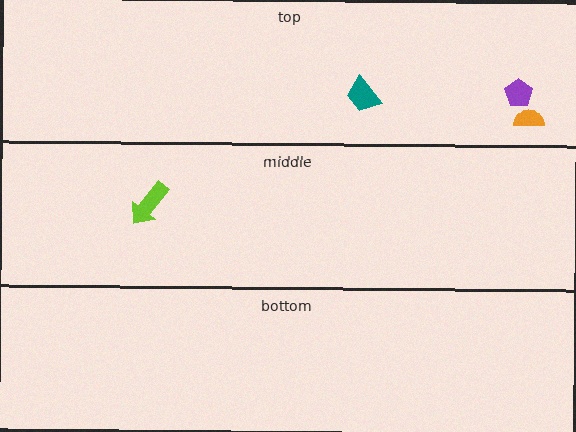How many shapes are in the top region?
3.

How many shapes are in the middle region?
1.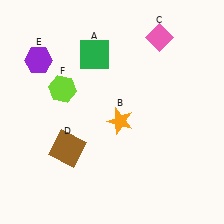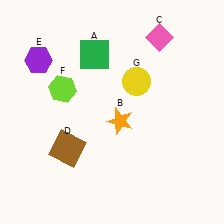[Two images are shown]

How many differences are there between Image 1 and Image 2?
There is 1 difference between the two images.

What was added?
A yellow circle (G) was added in Image 2.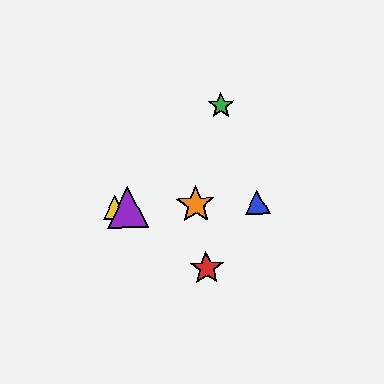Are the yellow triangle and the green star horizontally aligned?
No, the yellow triangle is at y≈207 and the green star is at y≈105.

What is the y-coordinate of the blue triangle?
The blue triangle is at y≈202.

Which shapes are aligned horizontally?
The blue triangle, the yellow triangle, the purple triangle, the orange star are aligned horizontally.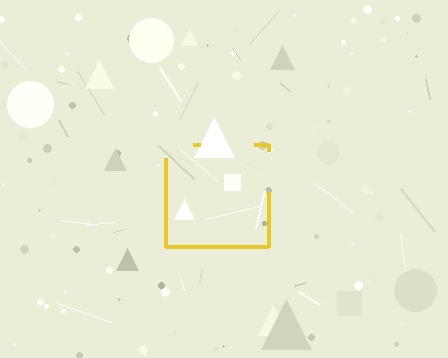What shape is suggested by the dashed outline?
The dashed outline suggests a square.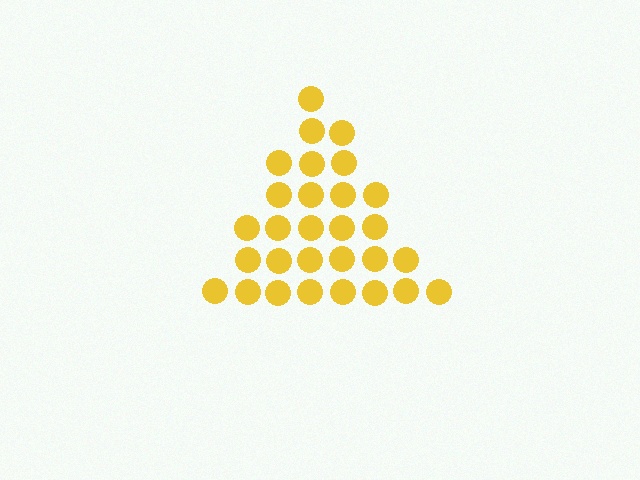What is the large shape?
The large shape is a triangle.